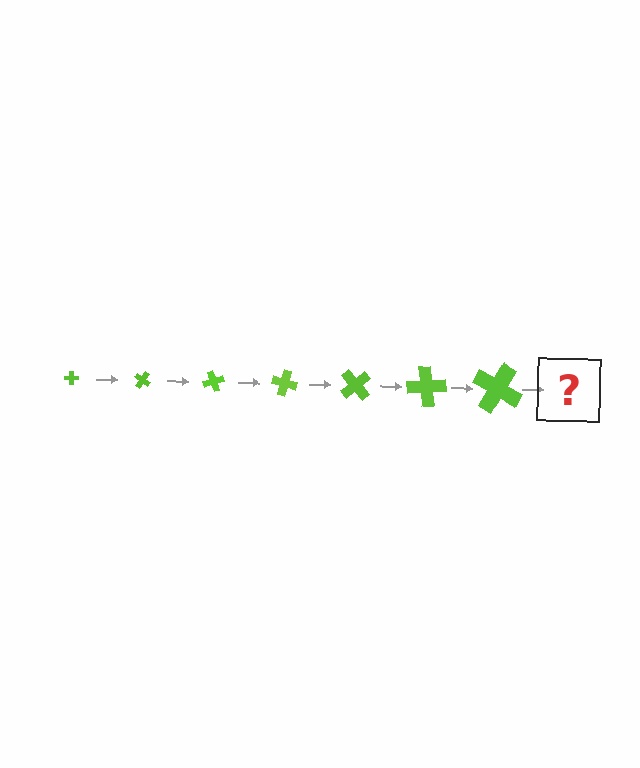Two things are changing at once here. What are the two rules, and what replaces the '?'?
The two rules are that the cross grows larger each step and it rotates 35 degrees each step. The '?' should be a cross, larger than the previous one and rotated 245 degrees from the start.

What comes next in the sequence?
The next element should be a cross, larger than the previous one and rotated 245 degrees from the start.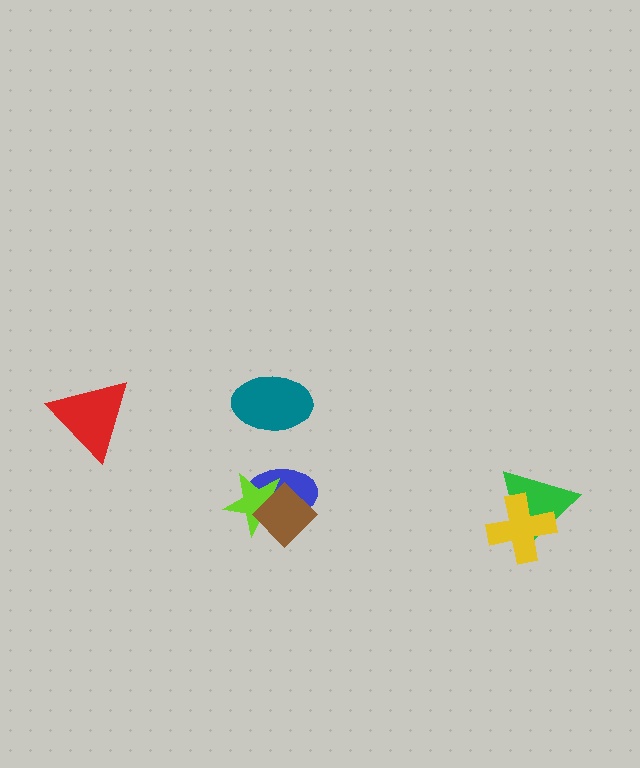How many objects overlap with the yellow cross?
1 object overlaps with the yellow cross.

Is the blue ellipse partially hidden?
Yes, it is partially covered by another shape.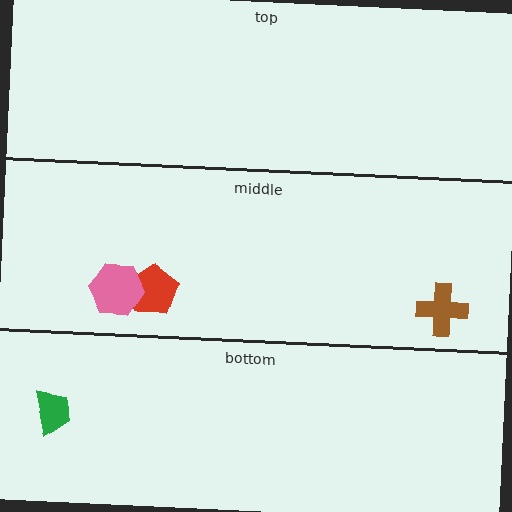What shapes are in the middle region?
The brown cross, the red pentagon, the pink hexagon.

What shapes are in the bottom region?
The green trapezoid.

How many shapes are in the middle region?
3.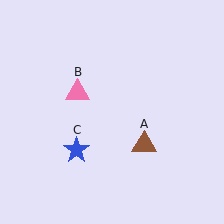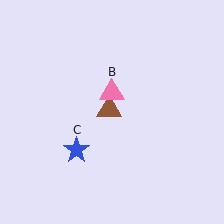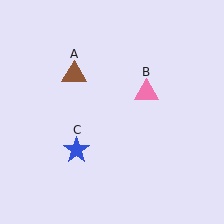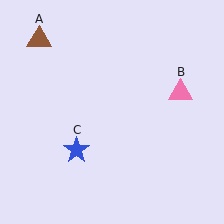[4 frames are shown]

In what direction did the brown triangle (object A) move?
The brown triangle (object A) moved up and to the left.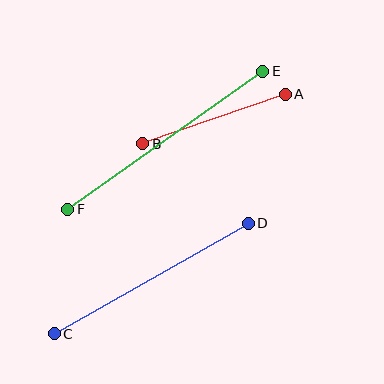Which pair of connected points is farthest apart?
Points E and F are farthest apart.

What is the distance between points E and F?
The distance is approximately 239 pixels.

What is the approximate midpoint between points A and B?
The midpoint is at approximately (214, 119) pixels.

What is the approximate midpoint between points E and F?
The midpoint is at approximately (165, 140) pixels.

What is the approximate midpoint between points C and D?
The midpoint is at approximately (151, 279) pixels.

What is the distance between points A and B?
The distance is approximately 151 pixels.